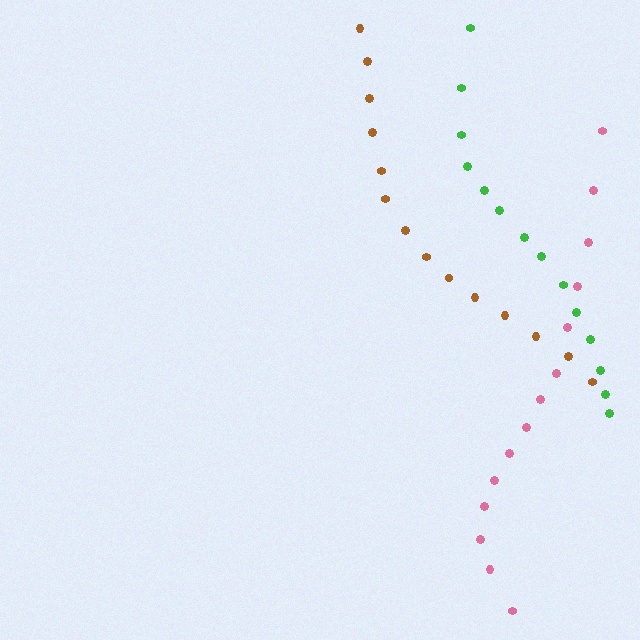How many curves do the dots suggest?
There are 3 distinct paths.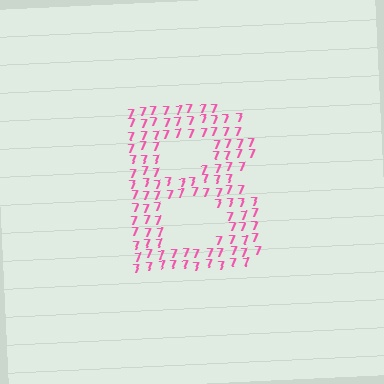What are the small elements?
The small elements are digit 7's.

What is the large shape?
The large shape is the letter B.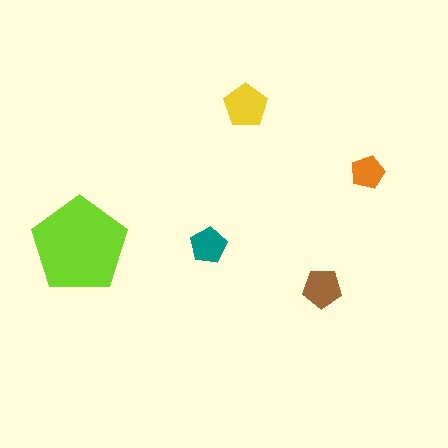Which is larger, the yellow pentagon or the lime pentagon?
The lime one.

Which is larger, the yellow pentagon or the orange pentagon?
The yellow one.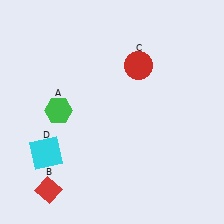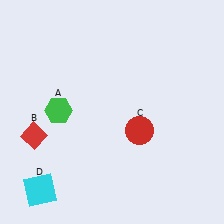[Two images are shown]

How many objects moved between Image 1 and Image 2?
3 objects moved between the two images.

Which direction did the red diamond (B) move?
The red diamond (B) moved up.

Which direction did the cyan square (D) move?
The cyan square (D) moved down.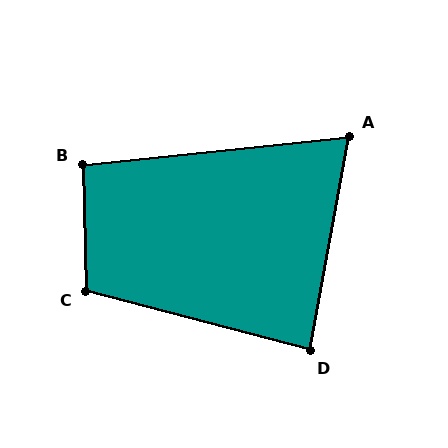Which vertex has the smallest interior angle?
A, at approximately 74 degrees.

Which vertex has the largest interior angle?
C, at approximately 106 degrees.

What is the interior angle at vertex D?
Approximately 85 degrees (approximately right).